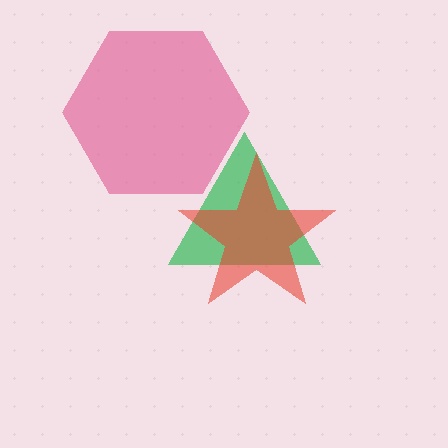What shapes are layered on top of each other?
The layered shapes are: a green triangle, a pink hexagon, a red star.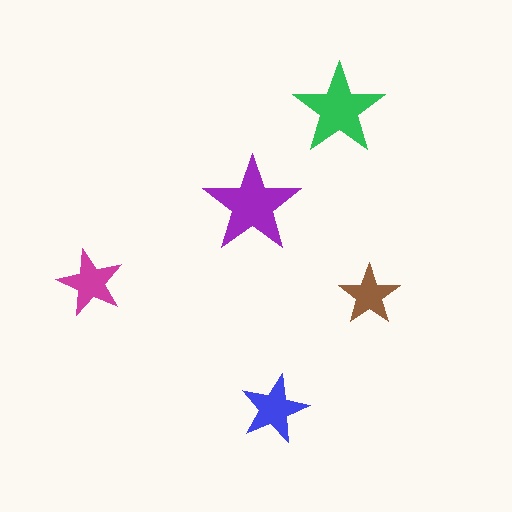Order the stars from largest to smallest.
the purple one, the green one, the blue one, the magenta one, the brown one.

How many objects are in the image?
There are 5 objects in the image.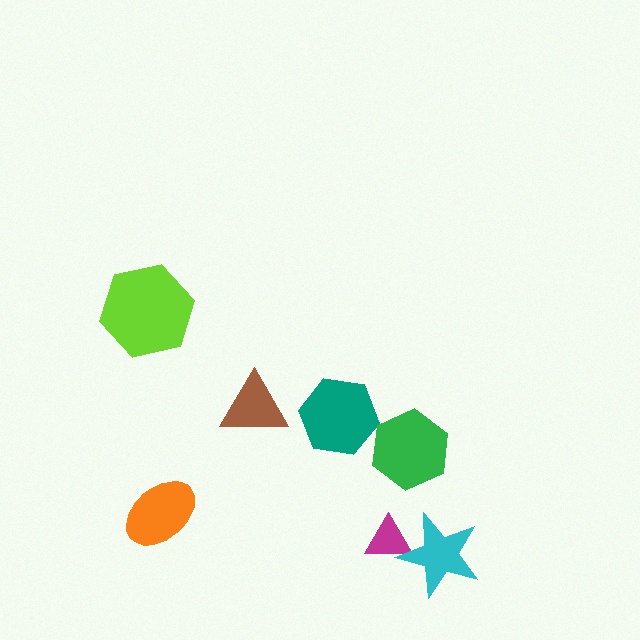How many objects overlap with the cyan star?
1 object overlaps with the cyan star.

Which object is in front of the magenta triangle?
The cyan star is in front of the magenta triangle.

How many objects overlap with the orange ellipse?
0 objects overlap with the orange ellipse.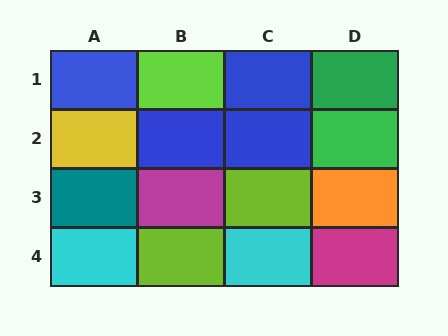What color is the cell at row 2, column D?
Green.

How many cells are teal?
1 cell is teal.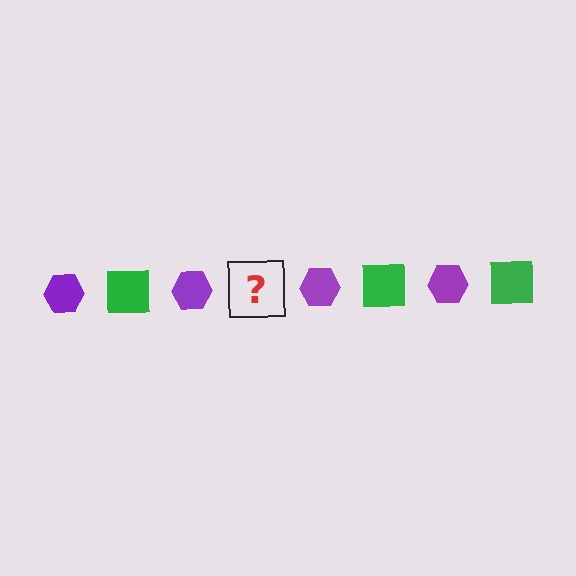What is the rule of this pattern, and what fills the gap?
The rule is that the pattern alternates between purple hexagon and green square. The gap should be filled with a green square.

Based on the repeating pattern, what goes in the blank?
The blank should be a green square.